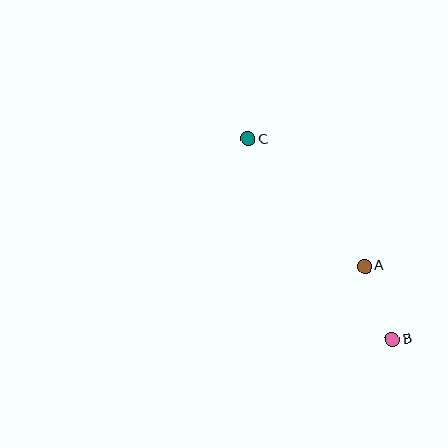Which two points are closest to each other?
Points A and B are closest to each other.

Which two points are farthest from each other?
Points B and C are farthest from each other.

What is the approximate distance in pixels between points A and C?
The distance between A and C is approximately 172 pixels.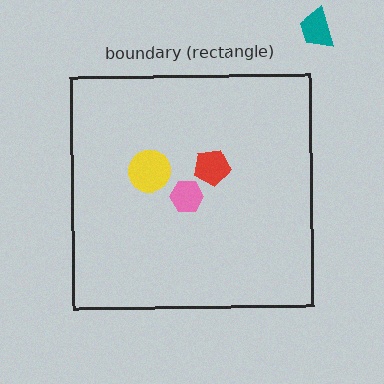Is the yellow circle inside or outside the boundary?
Inside.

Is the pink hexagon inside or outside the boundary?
Inside.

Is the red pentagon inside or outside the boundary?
Inside.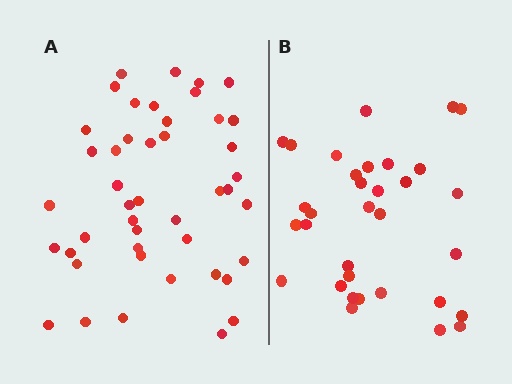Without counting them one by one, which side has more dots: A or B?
Region A (the left region) has more dots.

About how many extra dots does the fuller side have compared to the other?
Region A has roughly 12 or so more dots than region B.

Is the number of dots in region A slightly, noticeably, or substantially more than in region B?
Region A has noticeably more, but not dramatically so. The ratio is roughly 1.4 to 1.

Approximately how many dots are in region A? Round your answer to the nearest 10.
About 40 dots. (The exact count is 45, which rounds to 40.)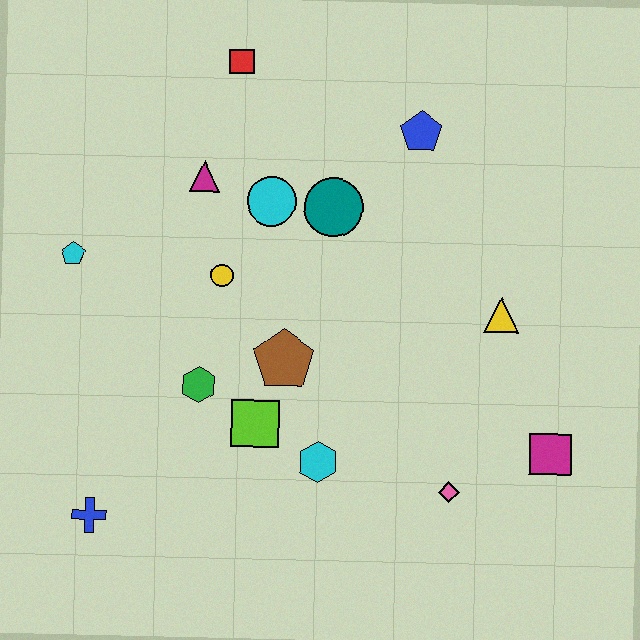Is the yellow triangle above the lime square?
Yes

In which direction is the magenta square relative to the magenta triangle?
The magenta square is to the right of the magenta triangle.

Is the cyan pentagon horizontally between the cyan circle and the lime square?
No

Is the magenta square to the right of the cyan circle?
Yes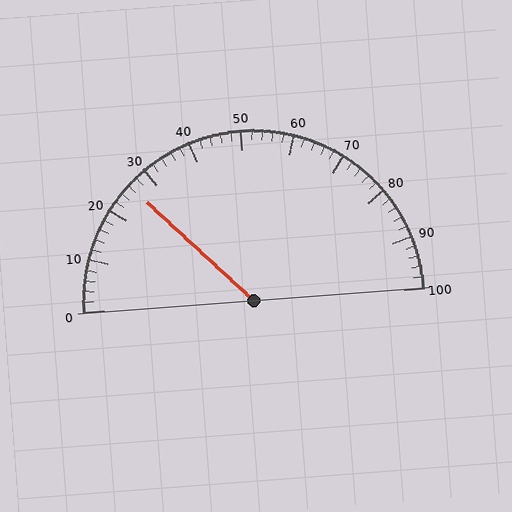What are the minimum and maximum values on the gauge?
The gauge ranges from 0 to 100.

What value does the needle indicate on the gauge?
The needle indicates approximately 26.